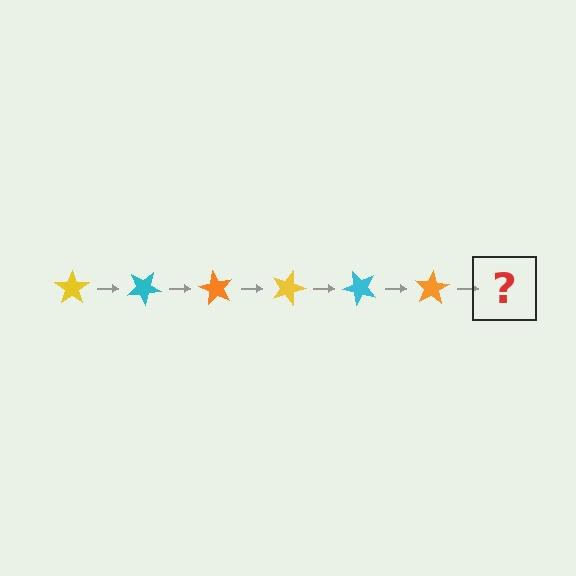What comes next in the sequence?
The next element should be a yellow star, rotated 180 degrees from the start.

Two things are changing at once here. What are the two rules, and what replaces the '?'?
The two rules are that it rotates 30 degrees each step and the color cycles through yellow, cyan, and orange. The '?' should be a yellow star, rotated 180 degrees from the start.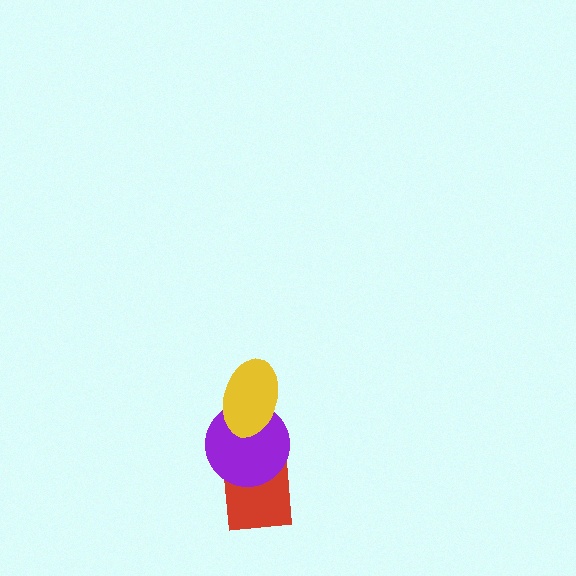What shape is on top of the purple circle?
The yellow ellipse is on top of the purple circle.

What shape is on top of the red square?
The purple circle is on top of the red square.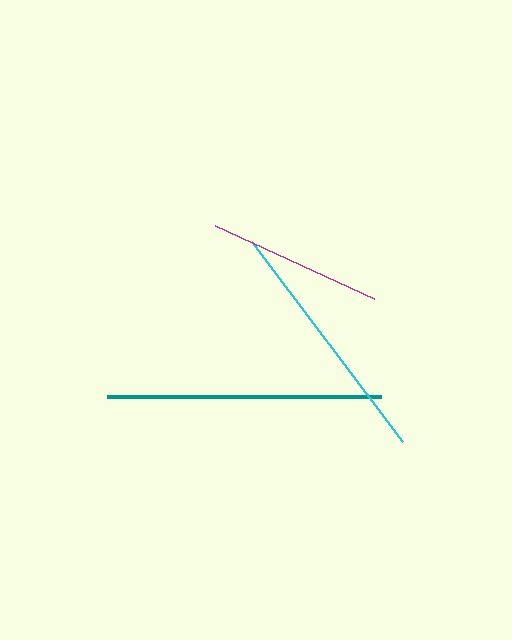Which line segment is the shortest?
The magenta line is the shortest at approximately 175 pixels.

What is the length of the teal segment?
The teal segment is approximately 274 pixels long.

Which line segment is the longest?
The teal line is the longest at approximately 274 pixels.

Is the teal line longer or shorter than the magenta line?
The teal line is longer than the magenta line.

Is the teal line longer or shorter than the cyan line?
The teal line is longer than the cyan line.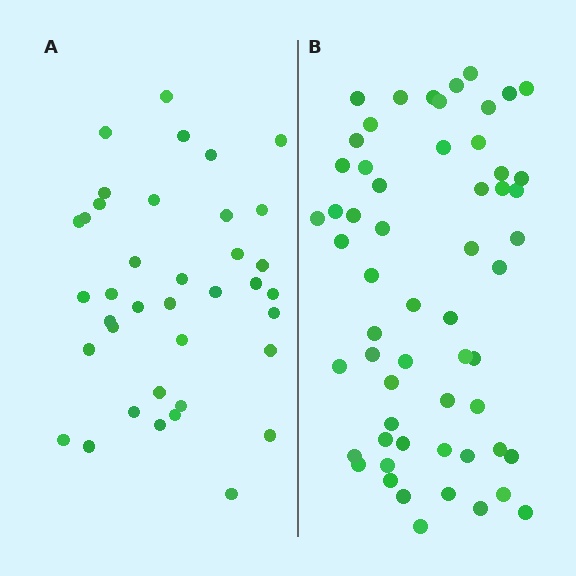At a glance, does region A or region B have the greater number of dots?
Region B (the right region) has more dots.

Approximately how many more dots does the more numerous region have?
Region B has approximately 20 more dots than region A.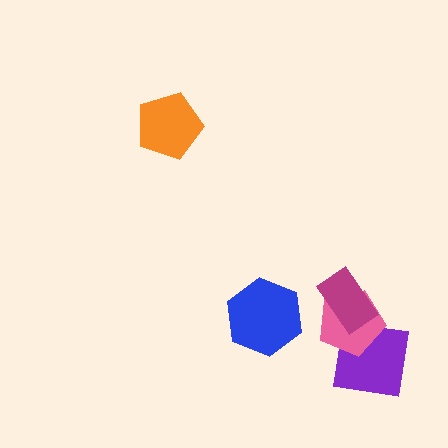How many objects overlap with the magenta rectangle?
1 object overlaps with the magenta rectangle.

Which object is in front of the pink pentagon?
The magenta rectangle is in front of the pink pentagon.